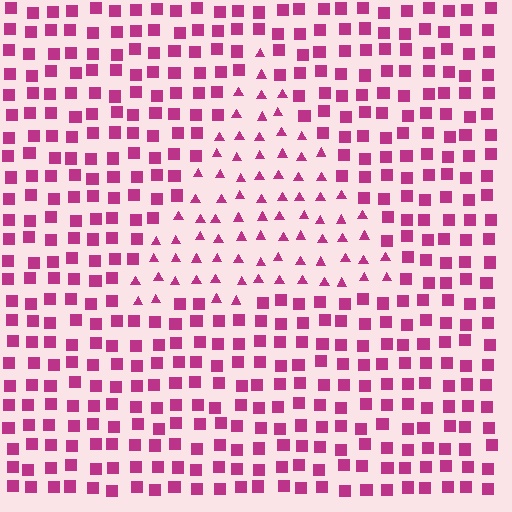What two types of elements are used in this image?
The image uses triangles inside the triangle region and squares outside it.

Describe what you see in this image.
The image is filled with small magenta elements arranged in a uniform grid. A triangle-shaped region contains triangles, while the surrounding area contains squares. The boundary is defined purely by the change in element shape.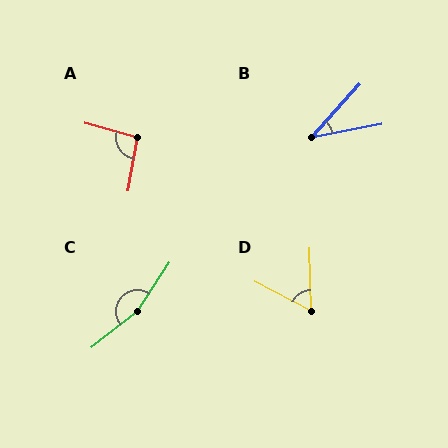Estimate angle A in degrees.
Approximately 96 degrees.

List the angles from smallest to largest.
B (37°), D (61°), A (96°), C (162°).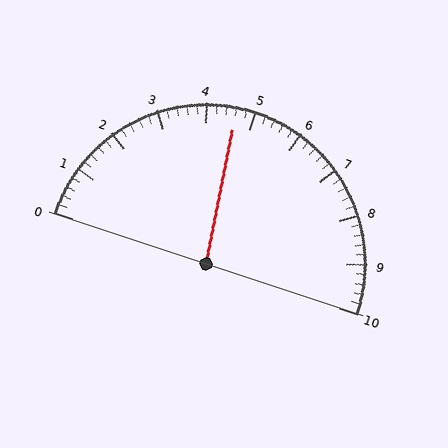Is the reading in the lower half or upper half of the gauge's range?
The reading is in the lower half of the range (0 to 10).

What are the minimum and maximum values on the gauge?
The gauge ranges from 0 to 10.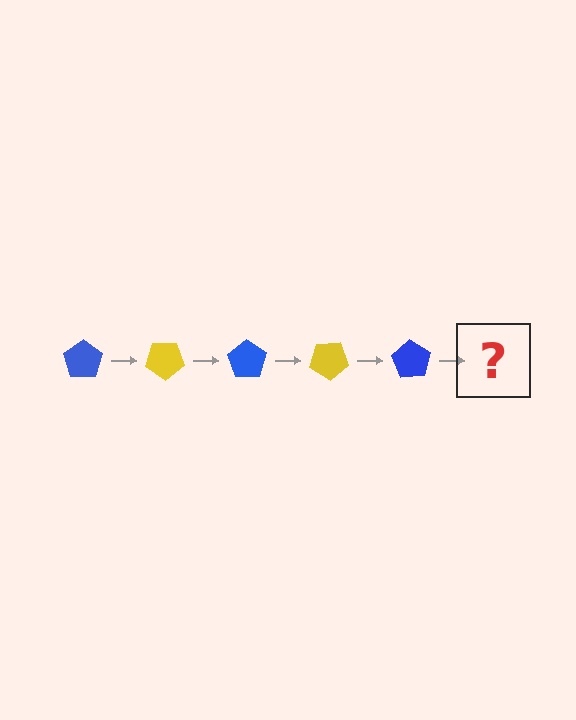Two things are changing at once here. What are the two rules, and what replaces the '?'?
The two rules are that it rotates 35 degrees each step and the color cycles through blue and yellow. The '?' should be a yellow pentagon, rotated 175 degrees from the start.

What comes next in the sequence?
The next element should be a yellow pentagon, rotated 175 degrees from the start.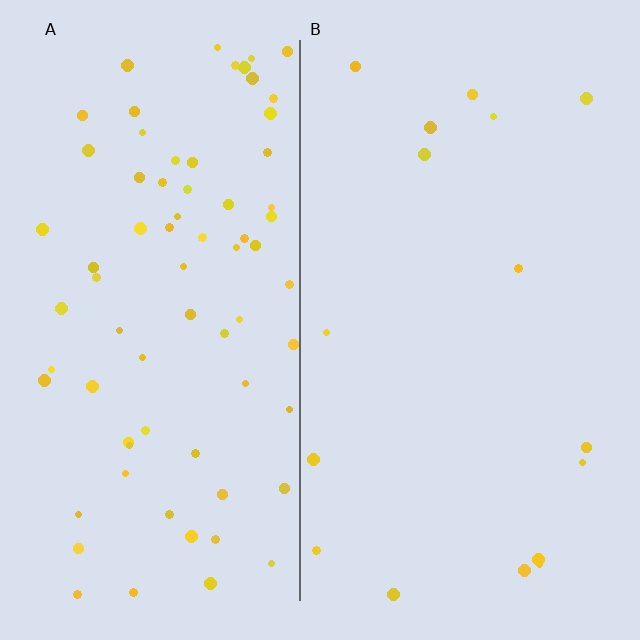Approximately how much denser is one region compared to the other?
Approximately 4.5× — region A over region B.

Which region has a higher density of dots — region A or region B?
A (the left).